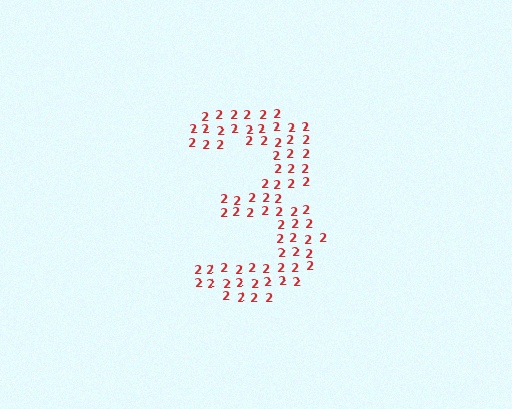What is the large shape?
The large shape is the digit 3.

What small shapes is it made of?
It is made of small digit 2's.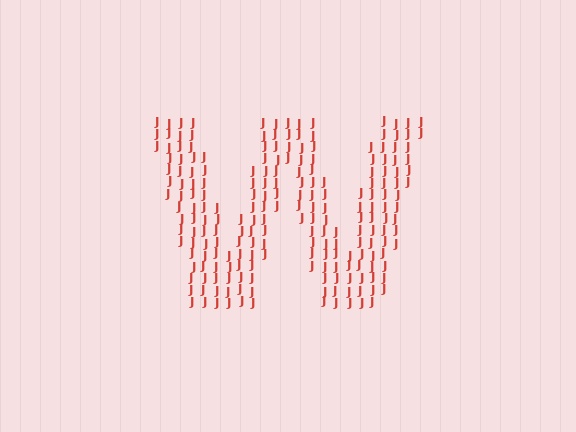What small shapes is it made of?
It is made of small letter J's.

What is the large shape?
The large shape is the letter W.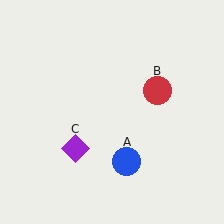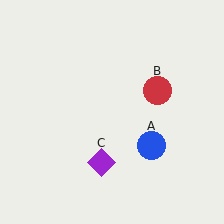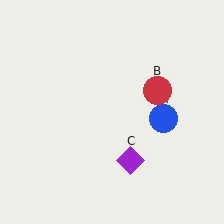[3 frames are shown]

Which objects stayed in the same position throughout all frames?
Red circle (object B) remained stationary.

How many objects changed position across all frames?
2 objects changed position: blue circle (object A), purple diamond (object C).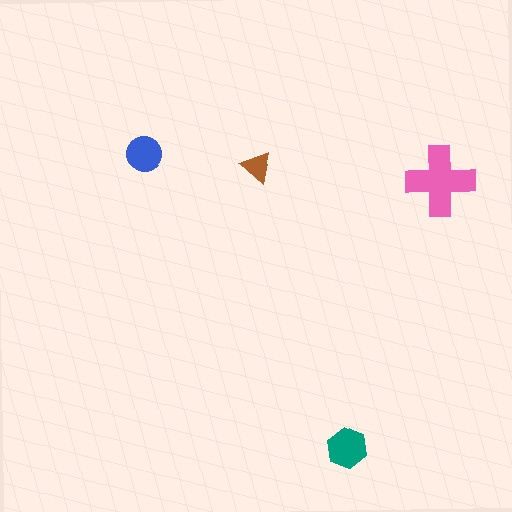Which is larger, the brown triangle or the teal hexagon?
The teal hexagon.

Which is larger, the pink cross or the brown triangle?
The pink cross.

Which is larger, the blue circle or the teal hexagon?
The teal hexagon.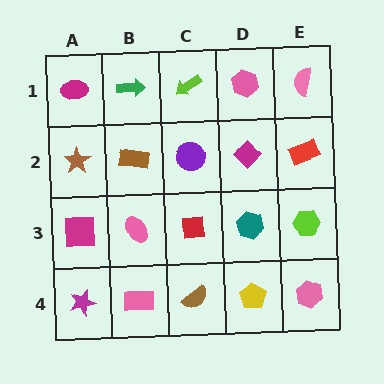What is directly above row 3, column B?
A brown rectangle.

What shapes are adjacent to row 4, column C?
A red square (row 3, column C), a pink rectangle (row 4, column B), a yellow pentagon (row 4, column D).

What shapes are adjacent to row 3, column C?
A purple circle (row 2, column C), a brown semicircle (row 4, column C), a pink ellipse (row 3, column B), a teal hexagon (row 3, column D).